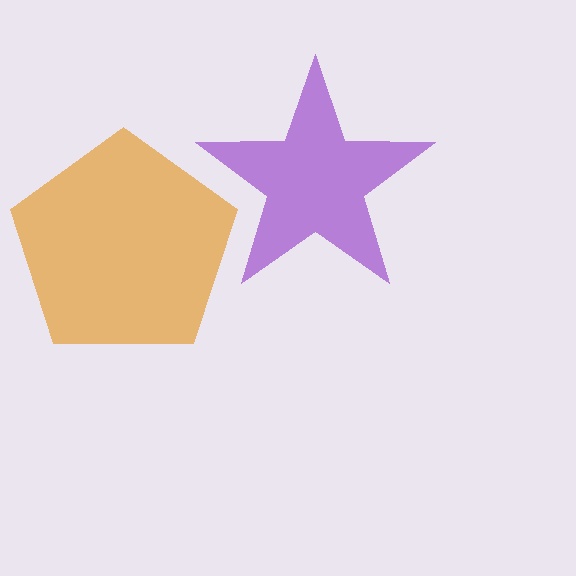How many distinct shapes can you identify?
There are 2 distinct shapes: a purple star, an orange pentagon.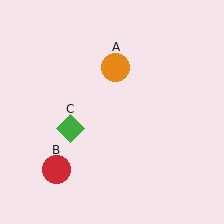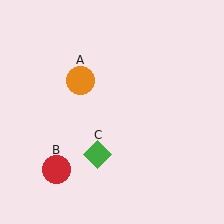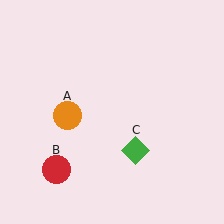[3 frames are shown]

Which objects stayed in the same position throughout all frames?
Red circle (object B) remained stationary.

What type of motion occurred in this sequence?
The orange circle (object A), green diamond (object C) rotated counterclockwise around the center of the scene.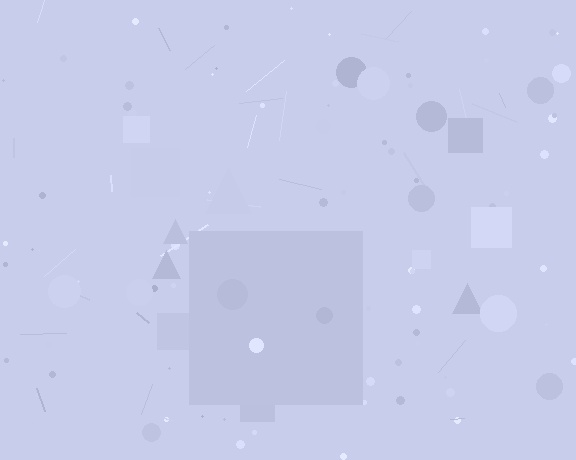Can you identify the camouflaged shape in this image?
The camouflaged shape is a square.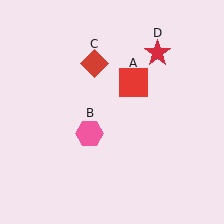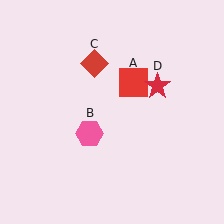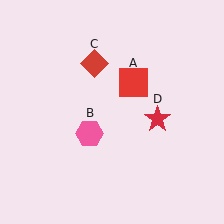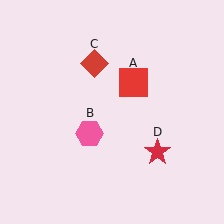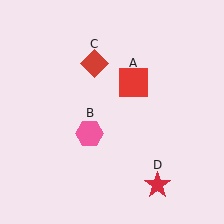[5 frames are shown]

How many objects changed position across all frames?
1 object changed position: red star (object D).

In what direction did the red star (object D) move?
The red star (object D) moved down.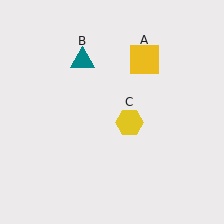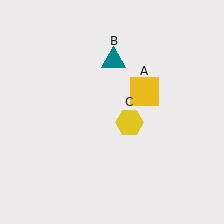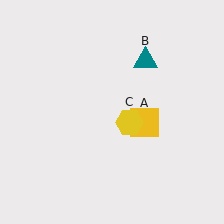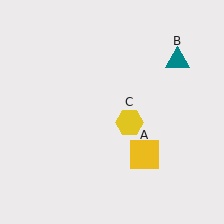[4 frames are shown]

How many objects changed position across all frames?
2 objects changed position: yellow square (object A), teal triangle (object B).